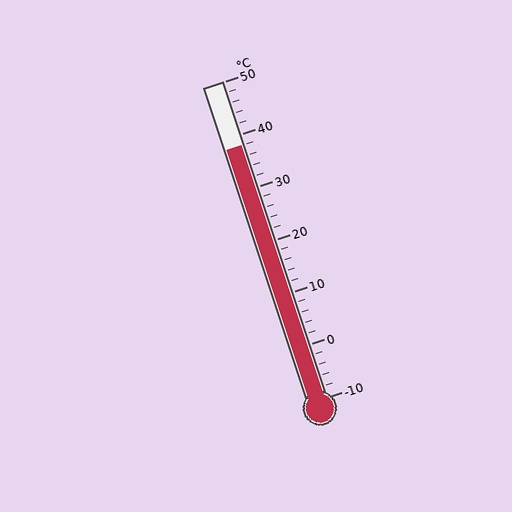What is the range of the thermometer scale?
The thermometer scale ranges from -10°C to 50°C.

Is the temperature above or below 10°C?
The temperature is above 10°C.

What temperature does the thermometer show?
The thermometer shows approximately 38°C.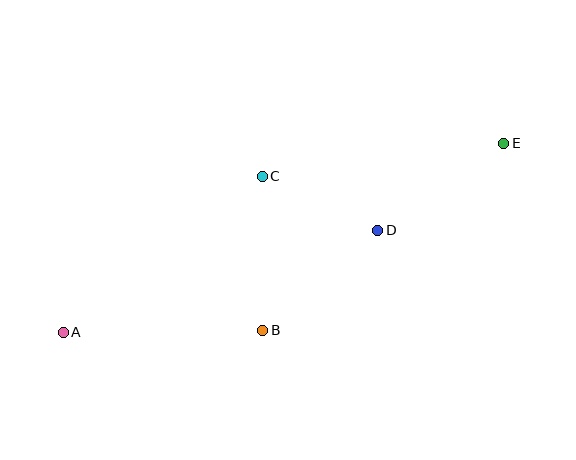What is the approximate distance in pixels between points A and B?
The distance between A and B is approximately 199 pixels.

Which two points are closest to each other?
Points C and D are closest to each other.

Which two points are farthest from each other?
Points A and E are farthest from each other.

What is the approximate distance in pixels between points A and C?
The distance between A and C is approximately 253 pixels.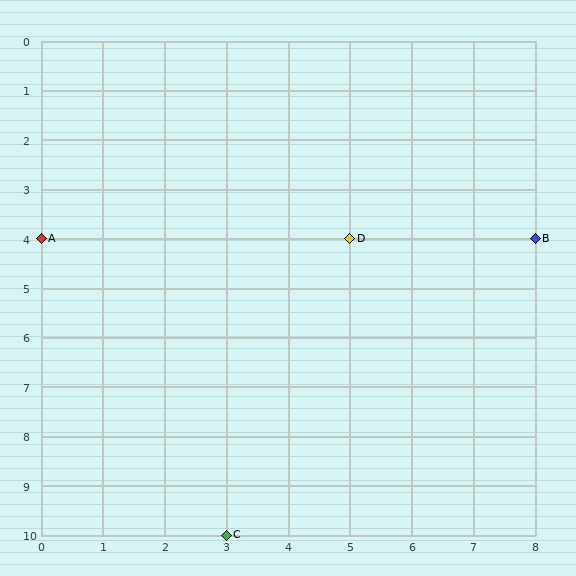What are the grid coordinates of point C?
Point C is at grid coordinates (3, 10).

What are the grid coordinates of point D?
Point D is at grid coordinates (5, 4).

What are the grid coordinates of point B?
Point B is at grid coordinates (8, 4).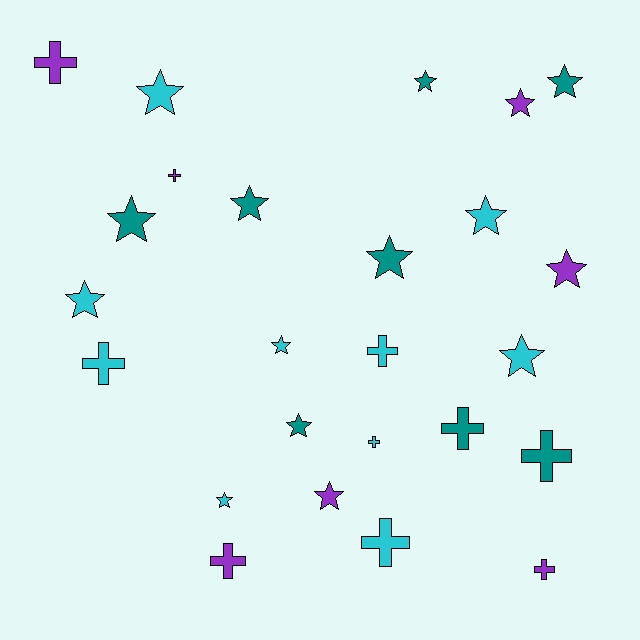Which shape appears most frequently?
Star, with 15 objects.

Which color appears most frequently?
Cyan, with 10 objects.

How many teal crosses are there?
There are 2 teal crosses.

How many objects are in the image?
There are 25 objects.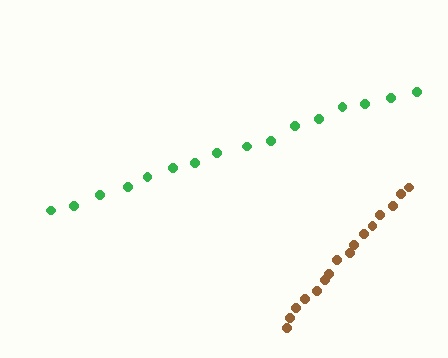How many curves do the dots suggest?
There are 2 distinct paths.